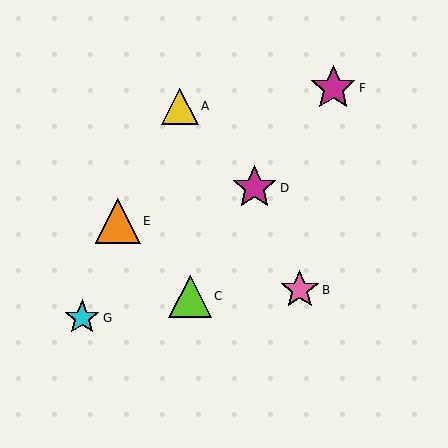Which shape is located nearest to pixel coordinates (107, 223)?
The orange triangle (labeled E) at (118, 221) is nearest to that location.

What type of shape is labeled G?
Shape G is a cyan star.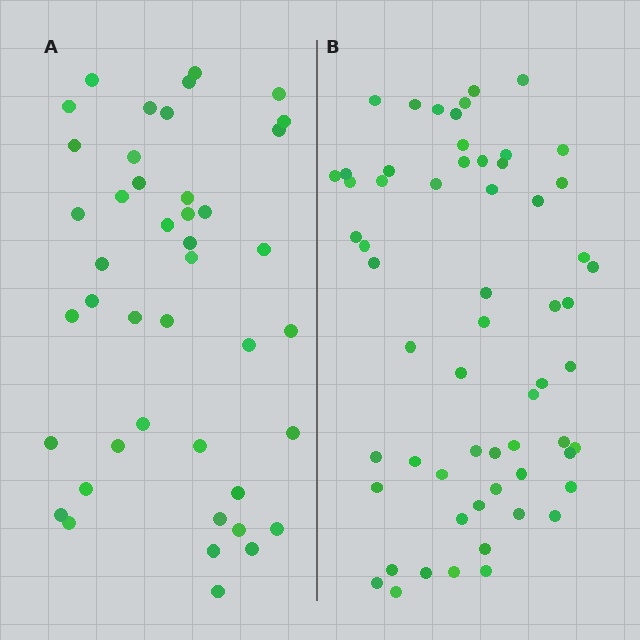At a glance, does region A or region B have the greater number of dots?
Region B (the right region) has more dots.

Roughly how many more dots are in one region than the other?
Region B has approximately 15 more dots than region A.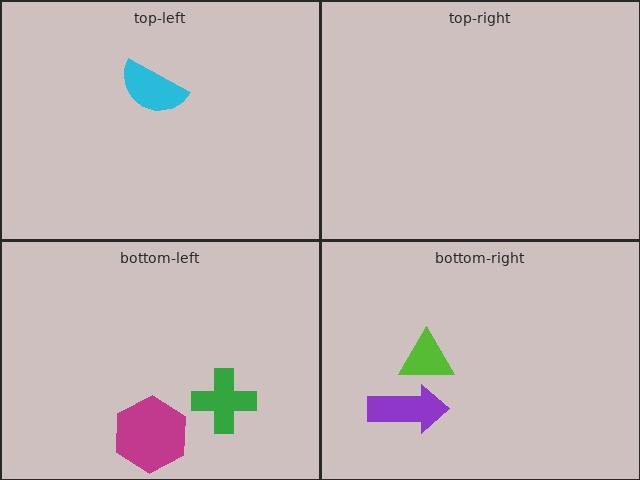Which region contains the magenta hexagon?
The bottom-left region.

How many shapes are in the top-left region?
1.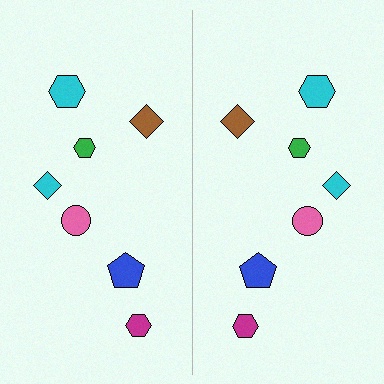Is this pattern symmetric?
Yes, this pattern has bilateral (reflection) symmetry.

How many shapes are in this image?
There are 14 shapes in this image.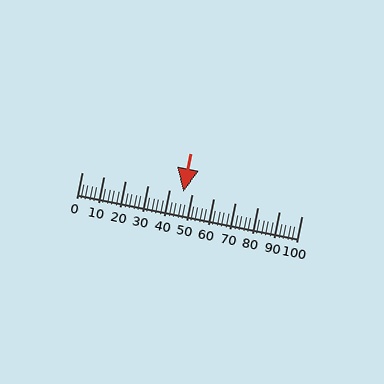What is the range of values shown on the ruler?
The ruler shows values from 0 to 100.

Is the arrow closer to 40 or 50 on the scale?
The arrow is closer to 50.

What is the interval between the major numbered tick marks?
The major tick marks are spaced 10 units apart.